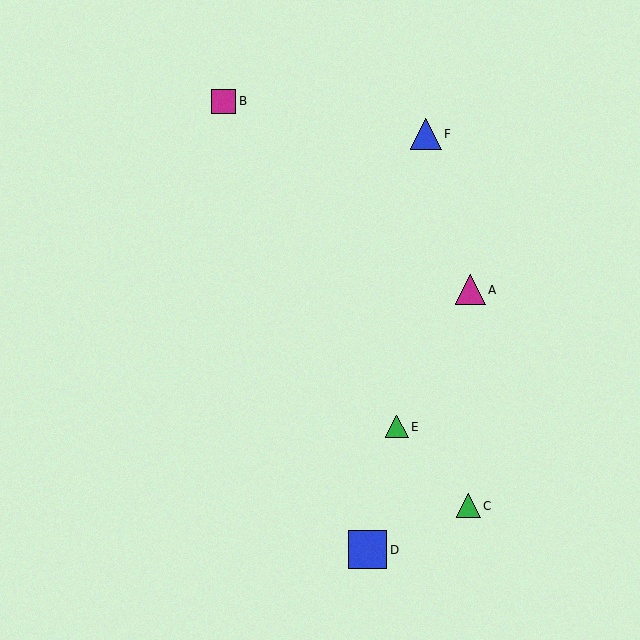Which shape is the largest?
The blue square (labeled D) is the largest.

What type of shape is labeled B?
Shape B is a magenta square.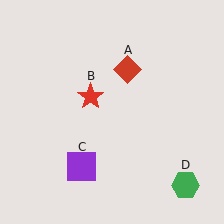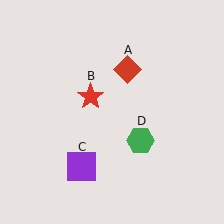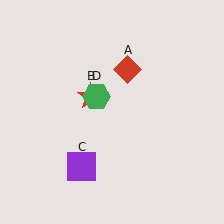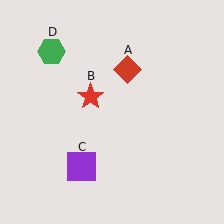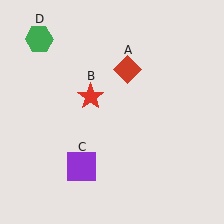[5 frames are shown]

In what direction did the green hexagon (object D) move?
The green hexagon (object D) moved up and to the left.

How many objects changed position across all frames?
1 object changed position: green hexagon (object D).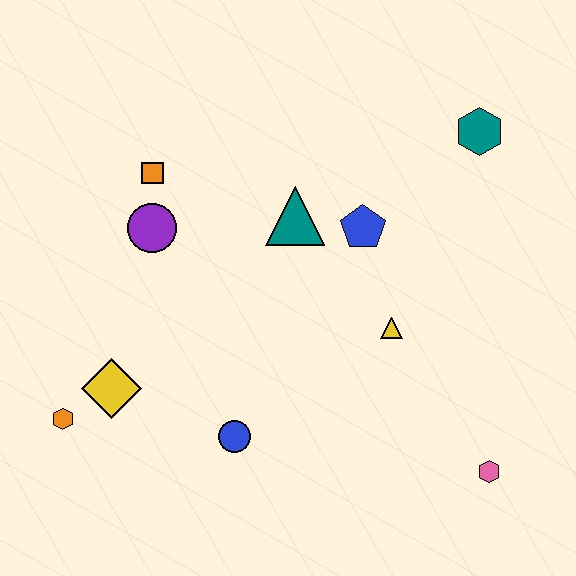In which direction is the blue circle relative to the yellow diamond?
The blue circle is to the right of the yellow diamond.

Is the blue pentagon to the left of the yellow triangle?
Yes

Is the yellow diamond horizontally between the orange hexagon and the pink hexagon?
Yes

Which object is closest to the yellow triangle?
The blue pentagon is closest to the yellow triangle.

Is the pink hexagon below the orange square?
Yes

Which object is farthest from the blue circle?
The teal hexagon is farthest from the blue circle.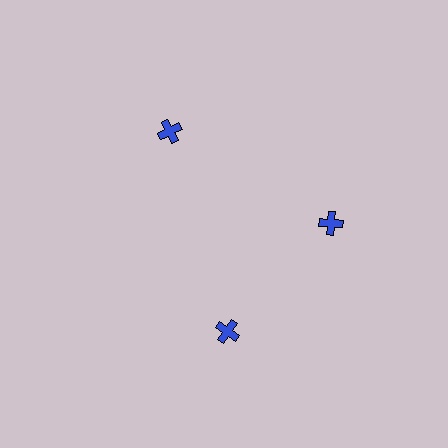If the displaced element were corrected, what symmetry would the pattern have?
It would have 3-fold rotational symmetry — the pattern would map onto itself every 120 degrees.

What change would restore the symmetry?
The symmetry would be restored by rotating it back into even spacing with its neighbors so that all 3 crosses sit at equal angles and equal distance from the center.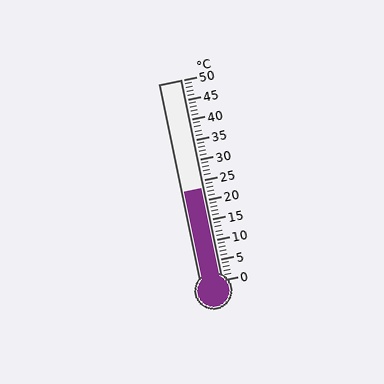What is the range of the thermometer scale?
The thermometer scale ranges from 0°C to 50°C.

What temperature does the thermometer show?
The thermometer shows approximately 23°C.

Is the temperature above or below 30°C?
The temperature is below 30°C.